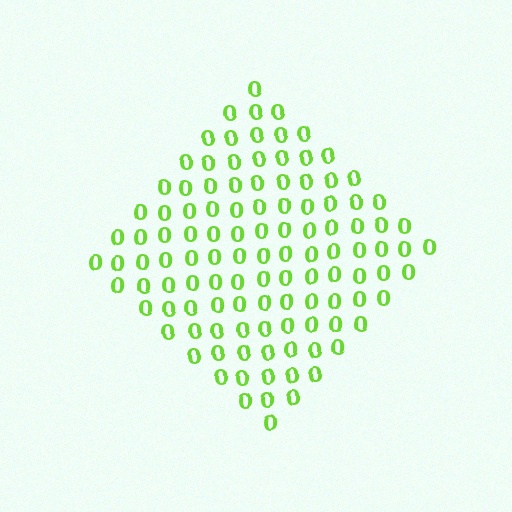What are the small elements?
The small elements are digit 0's.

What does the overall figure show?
The overall figure shows a diamond.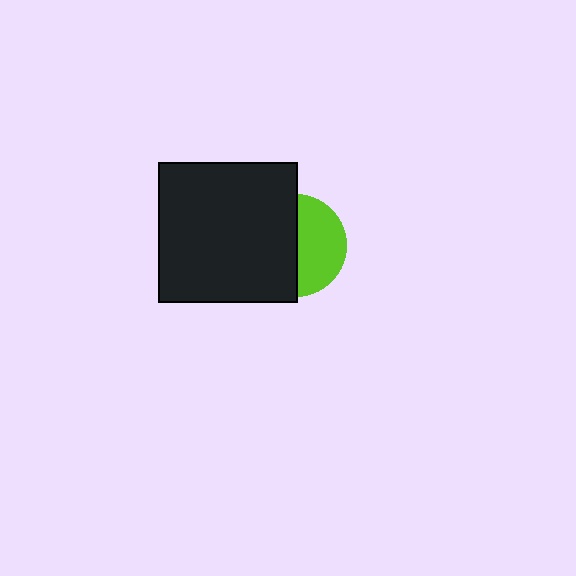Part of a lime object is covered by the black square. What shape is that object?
It is a circle.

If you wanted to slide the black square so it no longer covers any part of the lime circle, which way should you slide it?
Slide it left — that is the most direct way to separate the two shapes.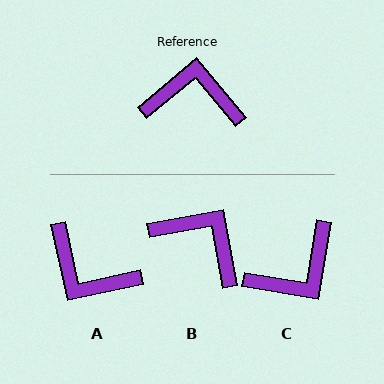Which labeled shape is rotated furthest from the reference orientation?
A, about 152 degrees away.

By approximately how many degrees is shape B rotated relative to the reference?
Approximately 30 degrees clockwise.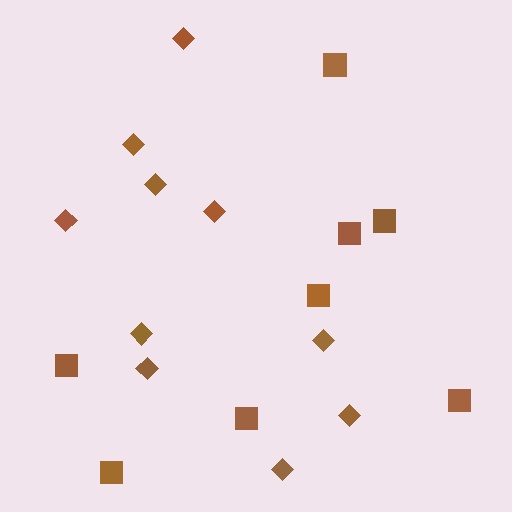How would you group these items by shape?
There are 2 groups: one group of diamonds (10) and one group of squares (8).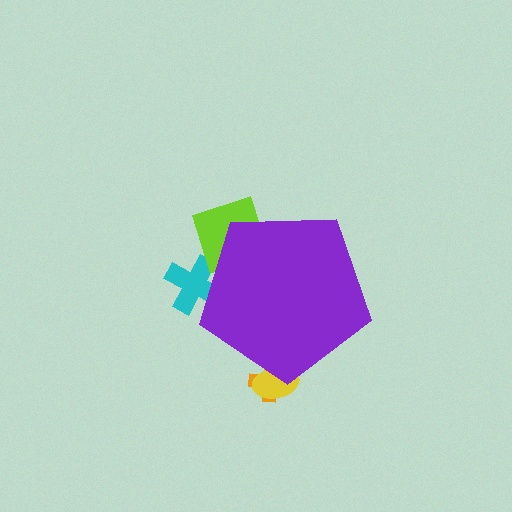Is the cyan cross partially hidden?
Yes, the cyan cross is partially hidden behind the purple pentagon.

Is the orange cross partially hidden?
Yes, the orange cross is partially hidden behind the purple pentagon.